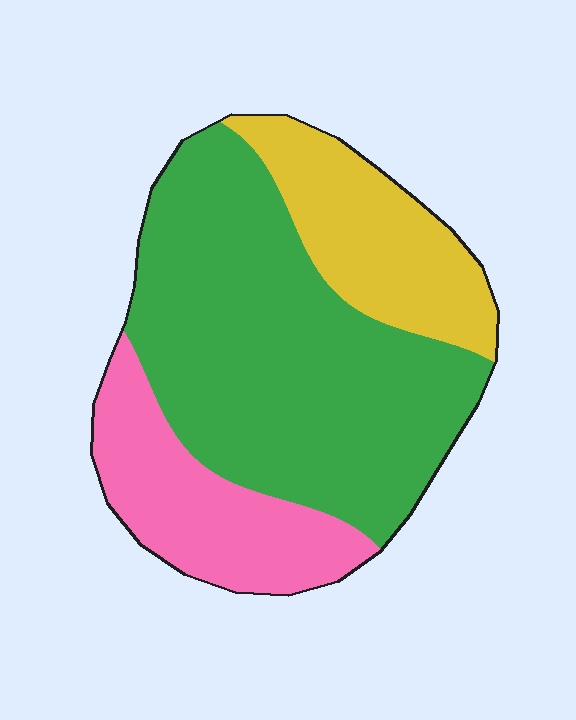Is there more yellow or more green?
Green.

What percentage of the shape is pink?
Pink takes up about one fifth (1/5) of the shape.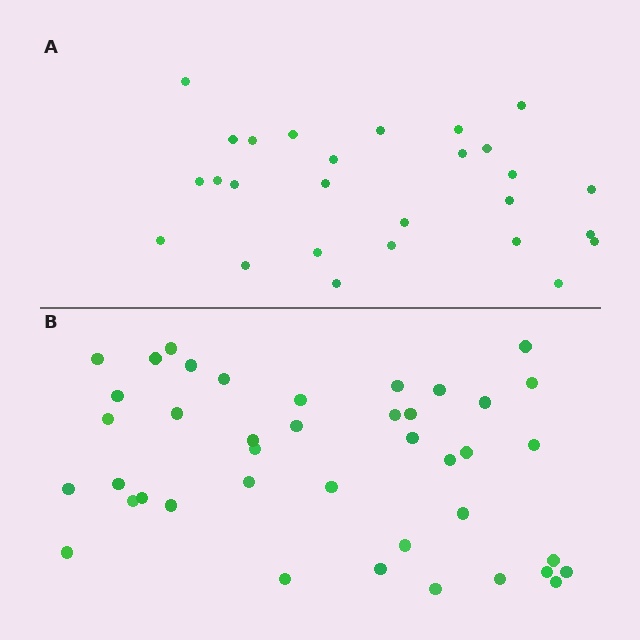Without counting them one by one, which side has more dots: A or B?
Region B (the bottom region) has more dots.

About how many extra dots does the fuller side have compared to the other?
Region B has approximately 15 more dots than region A.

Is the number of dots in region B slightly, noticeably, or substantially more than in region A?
Region B has substantially more. The ratio is roughly 1.5 to 1.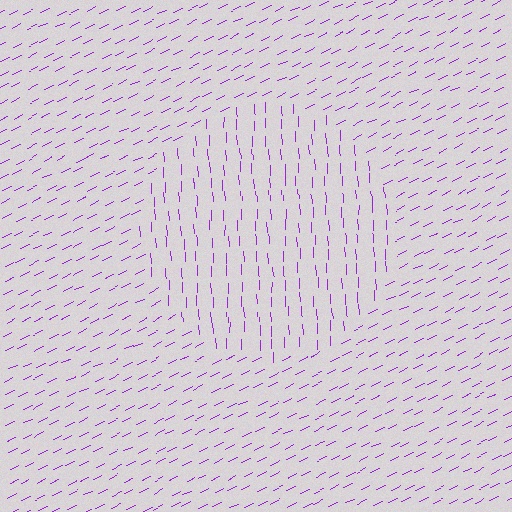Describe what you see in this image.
The image is filled with small purple line segments. A circle region in the image has lines oriented differently from the surrounding lines, creating a visible texture boundary.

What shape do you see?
I see a circle.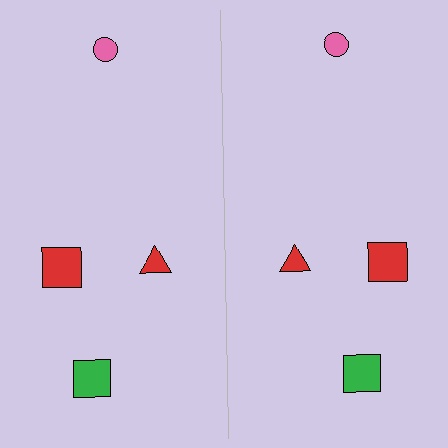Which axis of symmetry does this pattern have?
The pattern has a vertical axis of symmetry running through the center of the image.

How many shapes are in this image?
There are 8 shapes in this image.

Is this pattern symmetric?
Yes, this pattern has bilateral (reflection) symmetry.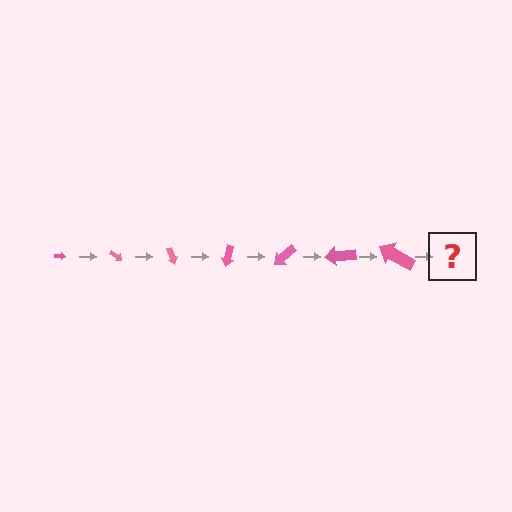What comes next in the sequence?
The next element should be an arrow, larger than the previous one and rotated 245 degrees from the start.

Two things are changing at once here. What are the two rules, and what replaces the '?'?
The two rules are that the arrow grows larger each step and it rotates 35 degrees each step. The '?' should be an arrow, larger than the previous one and rotated 245 degrees from the start.